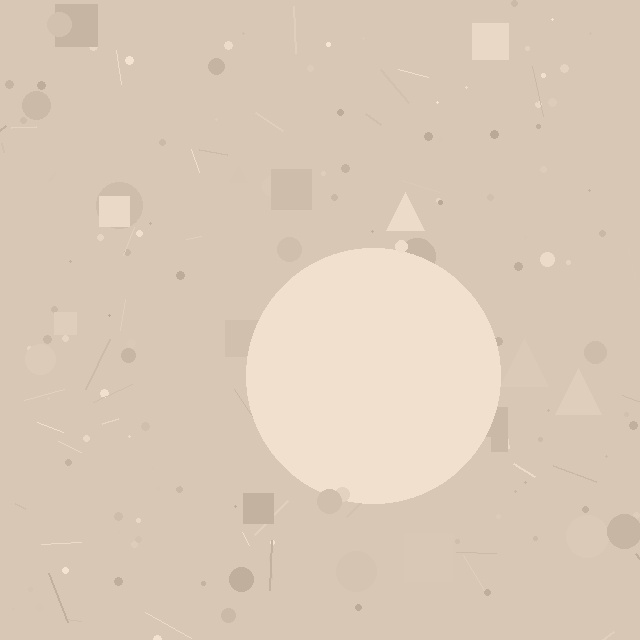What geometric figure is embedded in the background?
A circle is embedded in the background.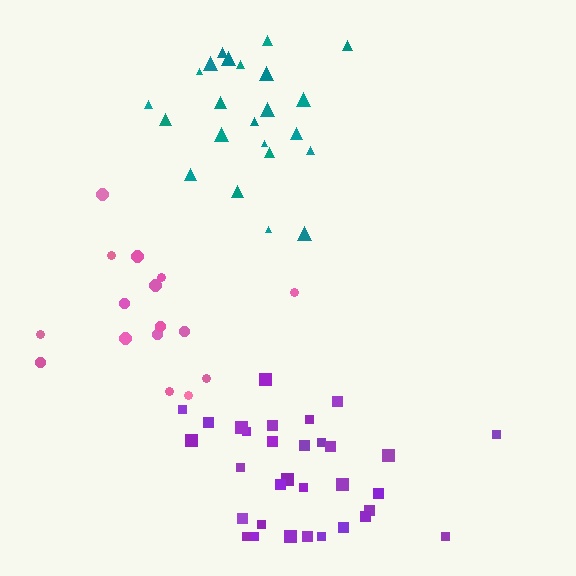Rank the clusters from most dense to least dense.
purple, teal, pink.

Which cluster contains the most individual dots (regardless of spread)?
Purple (32).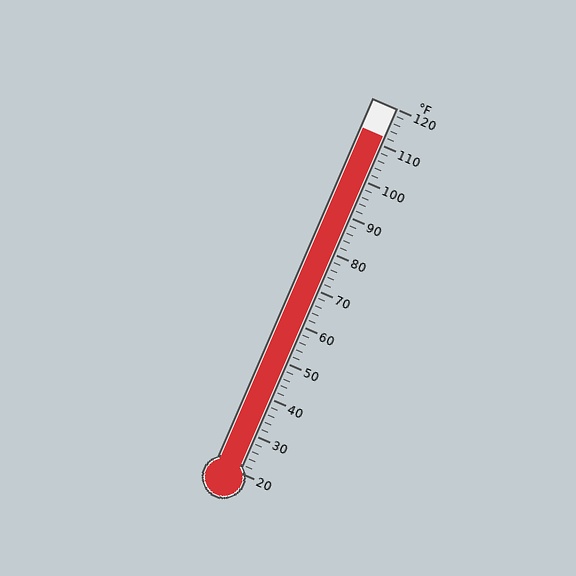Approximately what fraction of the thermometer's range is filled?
The thermometer is filled to approximately 90% of its range.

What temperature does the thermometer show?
The thermometer shows approximately 112°F.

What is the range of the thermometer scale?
The thermometer scale ranges from 20°F to 120°F.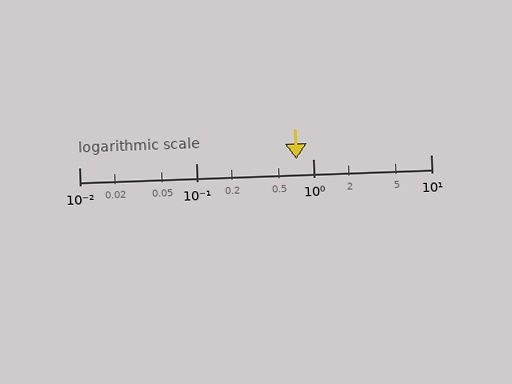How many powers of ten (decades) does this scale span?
The scale spans 3 decades, from 0.01 to 10.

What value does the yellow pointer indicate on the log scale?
The pointer indicates approximately 0.71.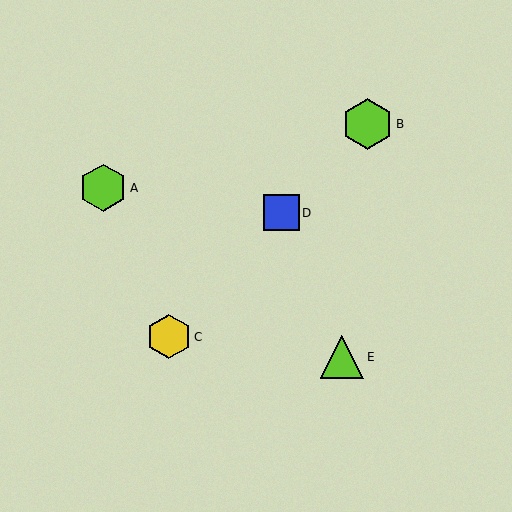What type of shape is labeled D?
Shape D is a blue square.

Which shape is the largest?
The lime hexagon (labeled B) is the largest.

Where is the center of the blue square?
The center of the blue square is at (281, 213).